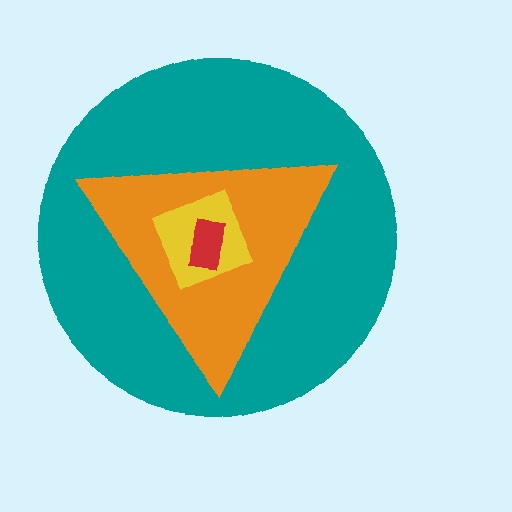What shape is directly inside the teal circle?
The orange triangle.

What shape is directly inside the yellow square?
The red rectangle.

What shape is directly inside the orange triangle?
The yellow square.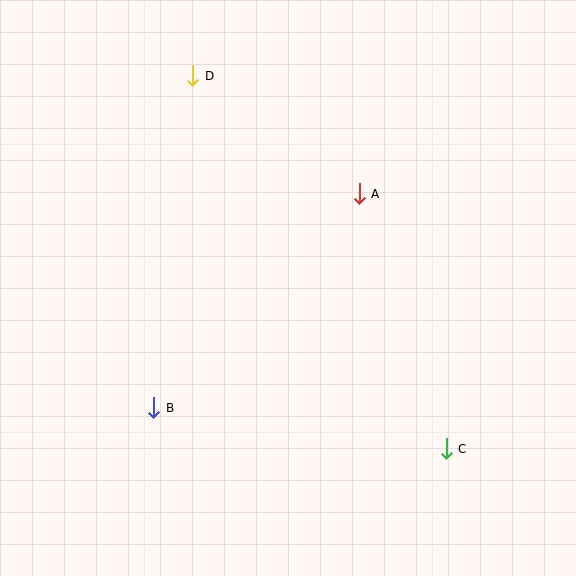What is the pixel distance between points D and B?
The distance between D and B is 334 pixels.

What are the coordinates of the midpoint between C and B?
The midpoint between C and B is at (300, 428).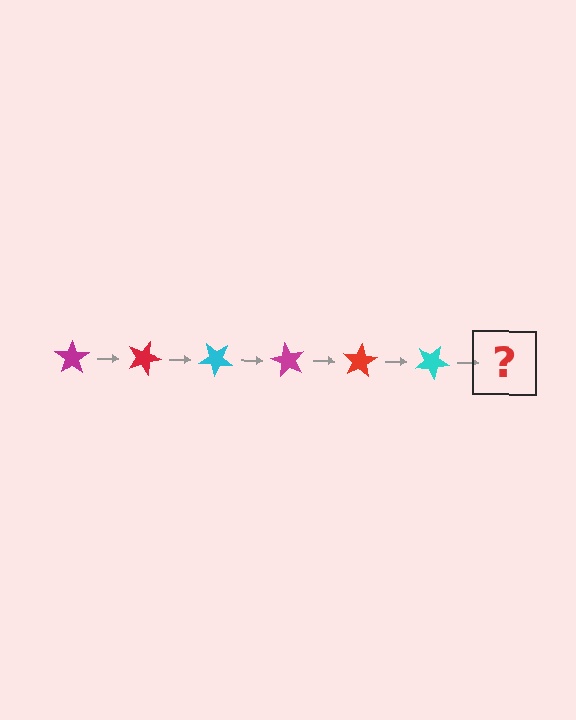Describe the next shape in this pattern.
It should be a magenta star, rotated 120 degrees from the start.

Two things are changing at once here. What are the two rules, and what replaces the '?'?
The two rules are that it rotates 20 degrees each step and the color cycles through magenta, red, and cyan. The '?' should be a magenta star, rotated 120 degrees from the start.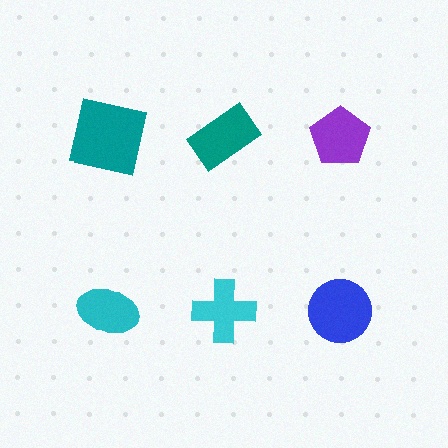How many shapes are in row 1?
3 shapes.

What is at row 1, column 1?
A teal square.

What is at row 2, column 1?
A cyan ellipse.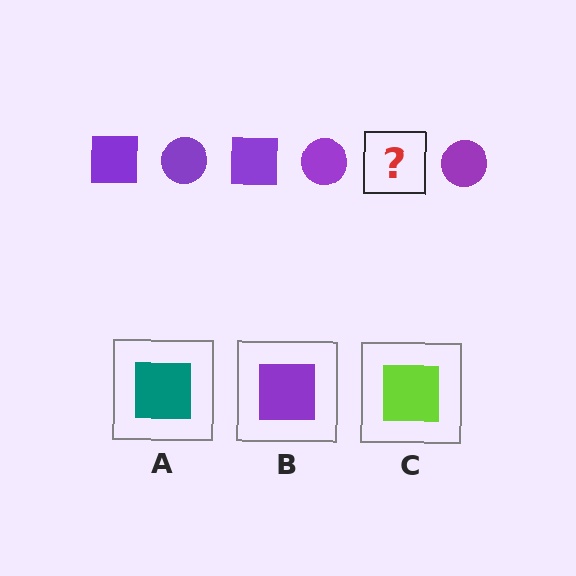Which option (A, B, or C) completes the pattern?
B.